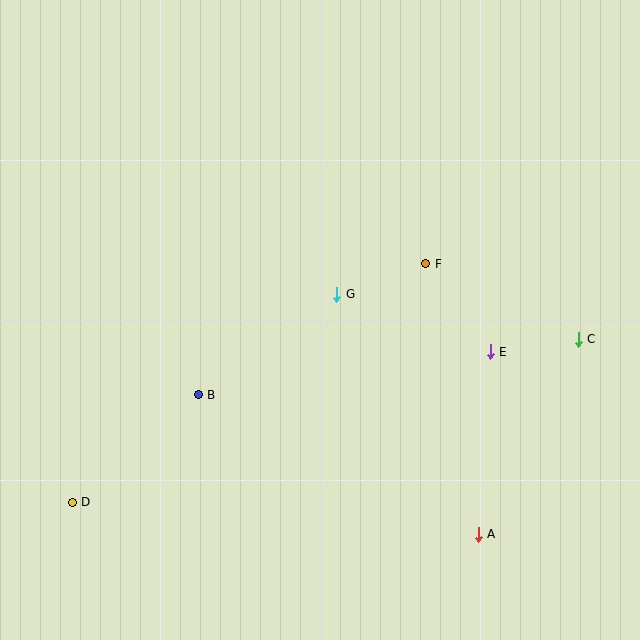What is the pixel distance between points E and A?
The distance between E and A is 183 pixels.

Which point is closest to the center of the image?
Point G at (337, 294) is closest to the center.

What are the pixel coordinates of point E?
Point E is at (490, 352).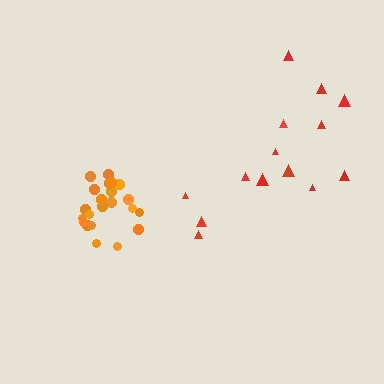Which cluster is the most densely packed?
Orange.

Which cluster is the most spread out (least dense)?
Red.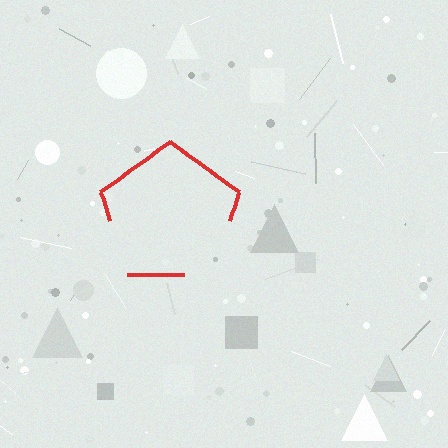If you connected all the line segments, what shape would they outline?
They would outline a pentagon.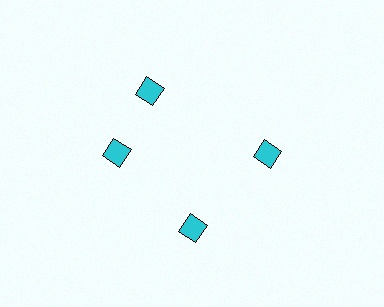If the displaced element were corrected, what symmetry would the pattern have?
It would have 4-fold rotational symmetry — the pattern would map onto itself every 90 degrees.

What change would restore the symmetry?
The symmetry would be restored by rotating it back into even spacing with its neighbors so that all 4 diamonds sit at equal angles and equal distance from the center.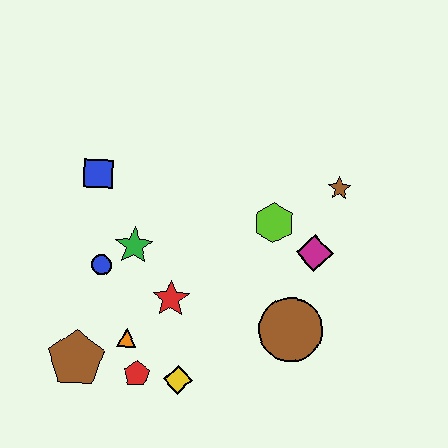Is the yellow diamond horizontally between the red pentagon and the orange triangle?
No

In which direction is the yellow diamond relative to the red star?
The yellow diamond is below the red star.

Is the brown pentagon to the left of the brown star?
Yes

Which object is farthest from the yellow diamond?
The brown star is farthest from the yellow diamond.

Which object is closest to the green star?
The blue circle is closest to the green star.